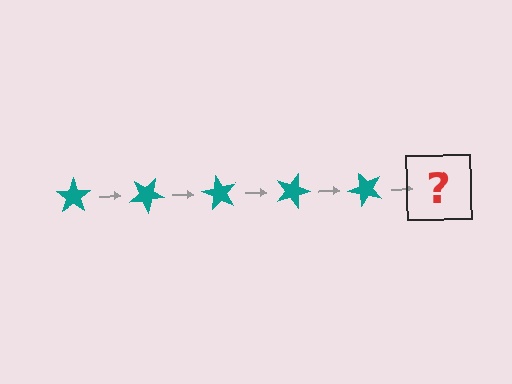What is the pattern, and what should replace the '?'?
The pattern is that the star rotates 30 degrees each step. The '?' should be a teal star rotated 150 degrees.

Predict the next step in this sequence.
The next step is a teal star rotated 150 degrees.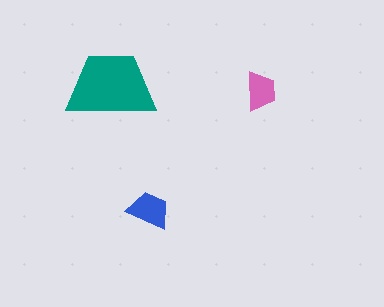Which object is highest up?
The teal trapezoid is topmost.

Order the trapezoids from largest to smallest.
the teal one, the blue one, the pink one.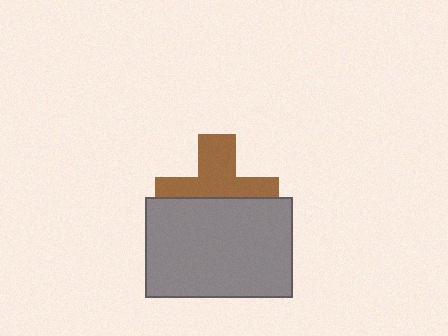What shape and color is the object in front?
The object in front is a gray rectangle.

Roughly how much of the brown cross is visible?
About half of it is visible (roughly 52%).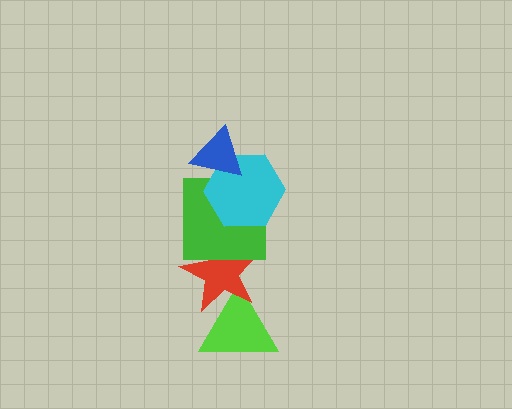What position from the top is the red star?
The red star is 4th from the top.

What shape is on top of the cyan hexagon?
The blue triangle is on top of the cyan hexagon.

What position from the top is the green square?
The green square is 3rd from the top.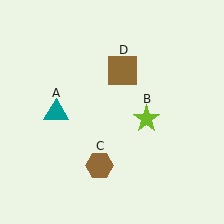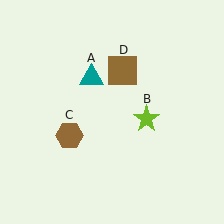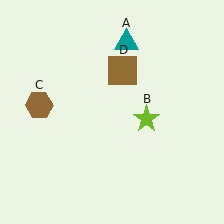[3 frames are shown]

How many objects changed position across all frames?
2 objects changed position: teal triangle (object A), brown hexagon (object C).